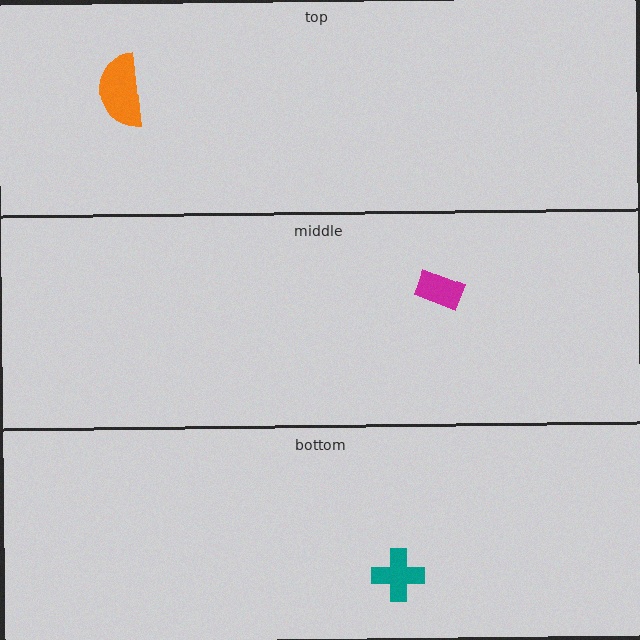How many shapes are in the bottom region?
1.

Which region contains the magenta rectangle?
The middle region.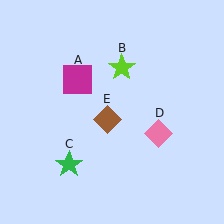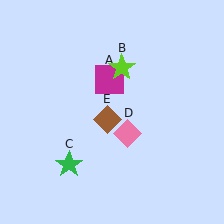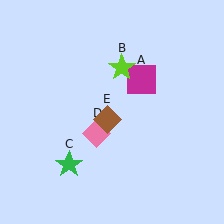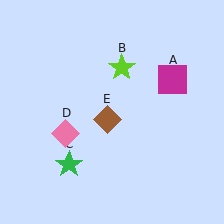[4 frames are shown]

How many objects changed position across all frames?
2 objects changed position: magenta square (object A), pink diamond (object D).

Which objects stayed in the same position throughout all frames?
Lime star (object B) and green star (object C) and brown diamond (object E) remained stationary.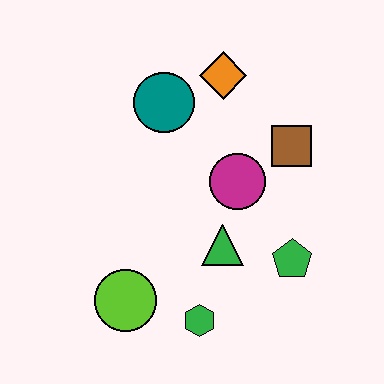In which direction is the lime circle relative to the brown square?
The lime circle is to the left of the brown square.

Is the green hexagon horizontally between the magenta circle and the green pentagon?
No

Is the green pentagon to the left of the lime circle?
No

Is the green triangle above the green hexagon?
Yes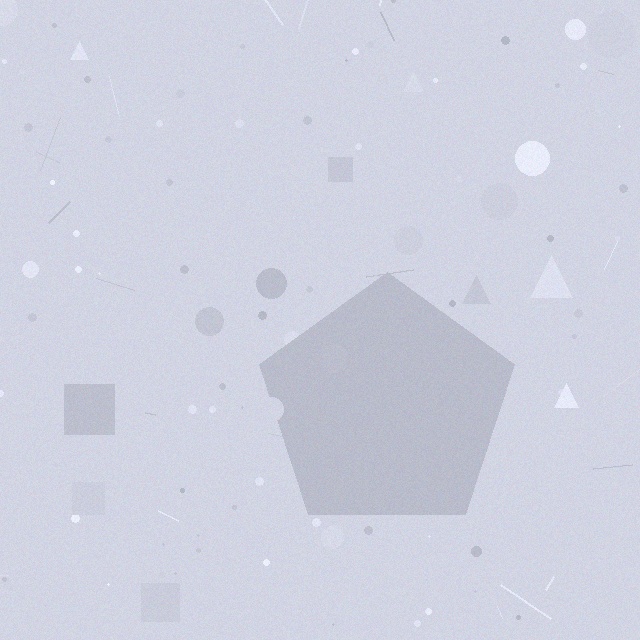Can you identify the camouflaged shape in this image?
The camouflaged shape is a pentagon.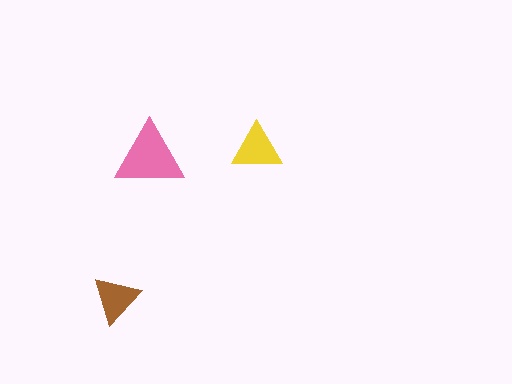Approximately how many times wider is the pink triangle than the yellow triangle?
About 1.5 times wider.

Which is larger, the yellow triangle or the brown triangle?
The yellow one.